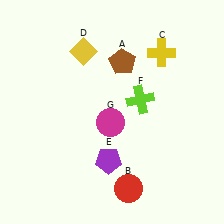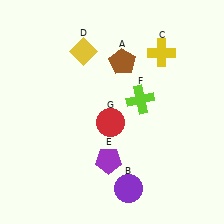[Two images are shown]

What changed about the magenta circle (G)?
In Image 1, G is magenta. In Image 2, it changed to red.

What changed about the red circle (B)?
In Image 1, B is red. In Image 2, it changed to purple.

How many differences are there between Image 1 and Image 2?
There are 2 differences between the two images.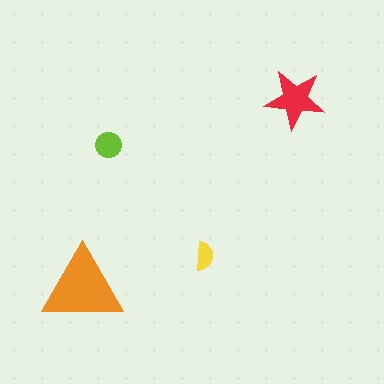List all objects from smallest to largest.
The yellow semicircle, the lime circle, the red star, the orange triangle.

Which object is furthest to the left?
The orange triangle is leftmost.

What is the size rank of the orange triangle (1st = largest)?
1st.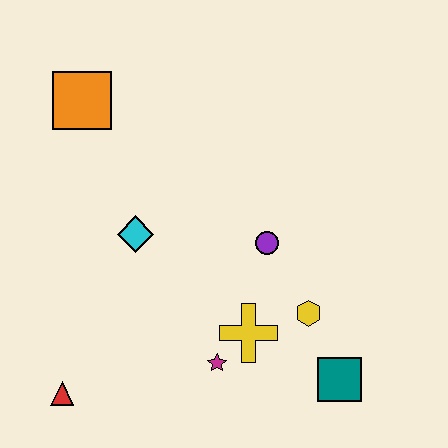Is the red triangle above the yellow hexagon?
No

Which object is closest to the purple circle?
The yellow hexagon is closest to the purple circle.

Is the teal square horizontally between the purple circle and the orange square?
No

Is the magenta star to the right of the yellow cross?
No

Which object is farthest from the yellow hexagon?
The orange square is farthest from the yellow hexagon.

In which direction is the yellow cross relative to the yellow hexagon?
The yellow cross is to the left of the yellow hexagon.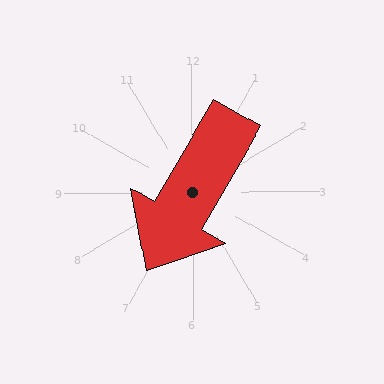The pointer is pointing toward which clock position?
Roughly 7 o'clock.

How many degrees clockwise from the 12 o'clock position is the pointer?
Approximately 210 degrees.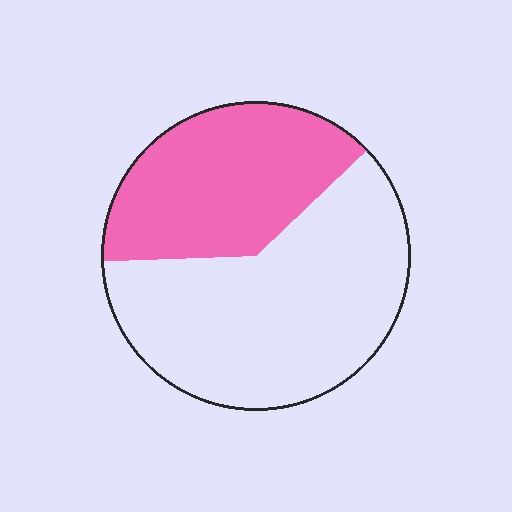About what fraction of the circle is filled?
About three eighths (3/8).